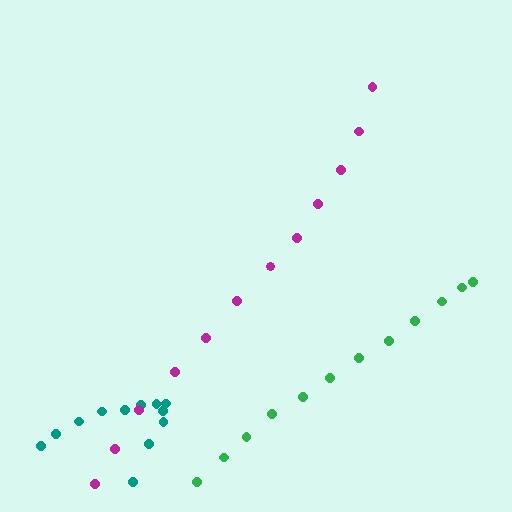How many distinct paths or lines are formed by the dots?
There are 3 distinct paths.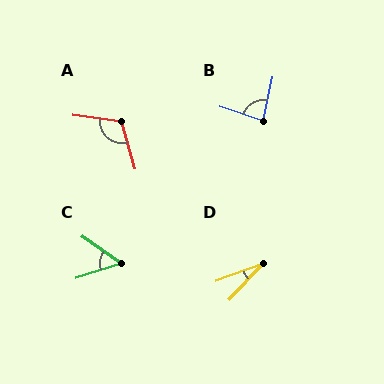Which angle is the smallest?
D, at approximately 26 degrees.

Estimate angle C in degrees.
Approximately 52 degrees.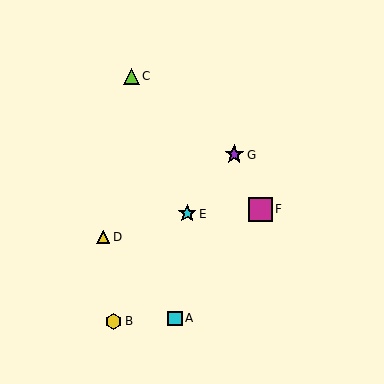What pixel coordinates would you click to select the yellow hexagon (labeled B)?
Click at (114, 321) to select the yellow hexagon B.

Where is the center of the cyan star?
The center of the cyan star is at (187, 214).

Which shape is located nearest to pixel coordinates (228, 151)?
The purple star (labeled G) at (234, 155) is nearest to that location.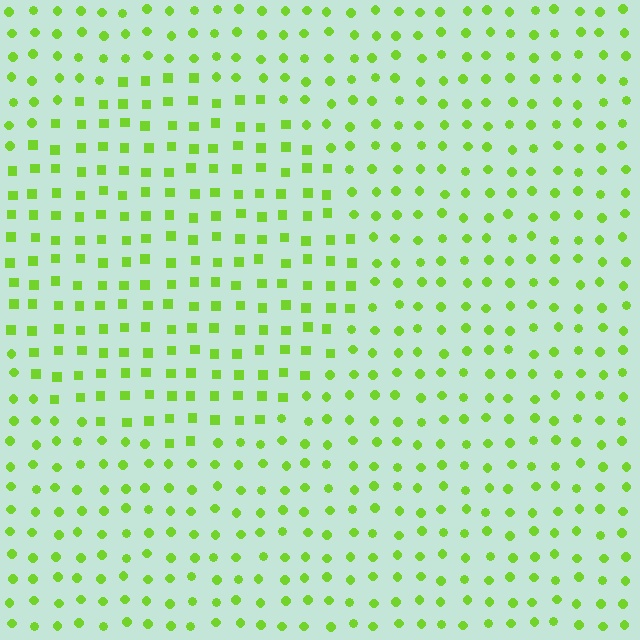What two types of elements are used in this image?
The image uses squares inside the circle region and circles outside it.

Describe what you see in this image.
The image is filled with small lime elements arranged in a uniform grid. A circle-shaped region contains squares, while the surrounding area contains circles. The boundary is defined purely by the change in element shape.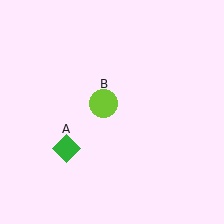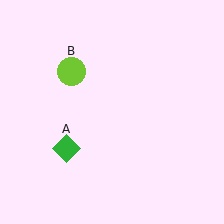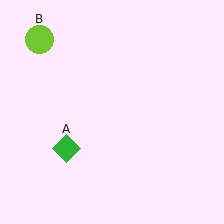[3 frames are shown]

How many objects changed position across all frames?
1 object changed position: lime circle (object B).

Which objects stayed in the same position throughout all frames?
Green diamond (object A) remained stationary.